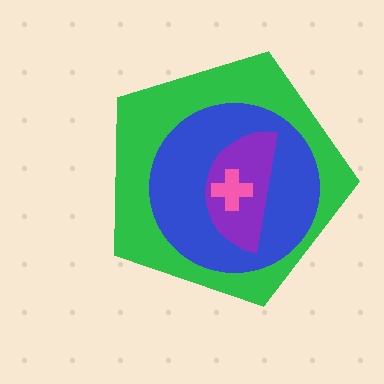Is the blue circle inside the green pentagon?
Yes.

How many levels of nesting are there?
4.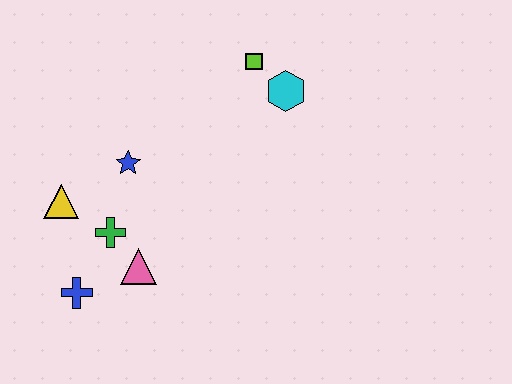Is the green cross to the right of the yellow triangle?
Yes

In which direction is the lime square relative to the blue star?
The lime square is to the right of the blue star.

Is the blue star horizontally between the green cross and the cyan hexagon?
Yes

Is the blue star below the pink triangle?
No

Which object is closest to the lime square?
The cyan hexagon is closest to the lime square.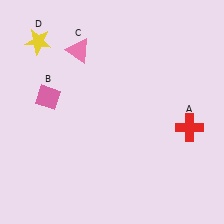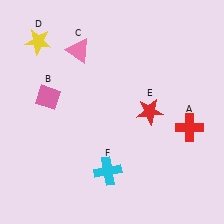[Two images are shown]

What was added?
A red star (E), a cyan cross (F) were added in Image 2.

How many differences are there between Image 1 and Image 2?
There are 2 differences between the two images.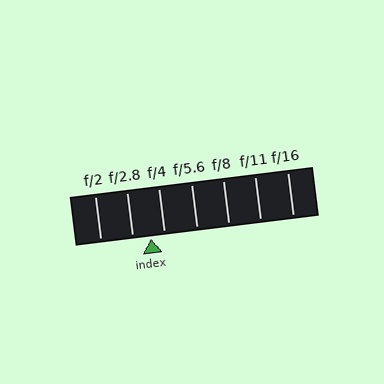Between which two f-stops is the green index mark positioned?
The index mark is between f/2.8 and f/4.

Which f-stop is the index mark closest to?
The index mark is closest to f/4.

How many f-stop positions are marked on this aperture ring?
There are 7 f-stop positions marked.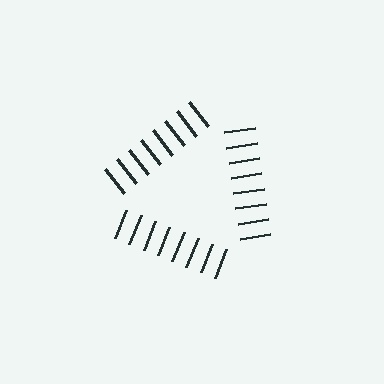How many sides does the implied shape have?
3 sides — the line-ends trace a triangle.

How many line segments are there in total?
24 — 8 along each of the 3 edges.